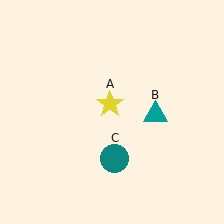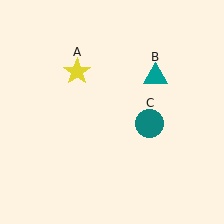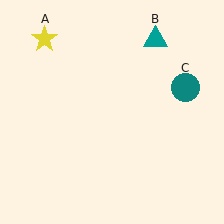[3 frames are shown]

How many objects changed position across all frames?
3 objects changed position: yellow star (object A), teal triangle (object B), teal circle (object C).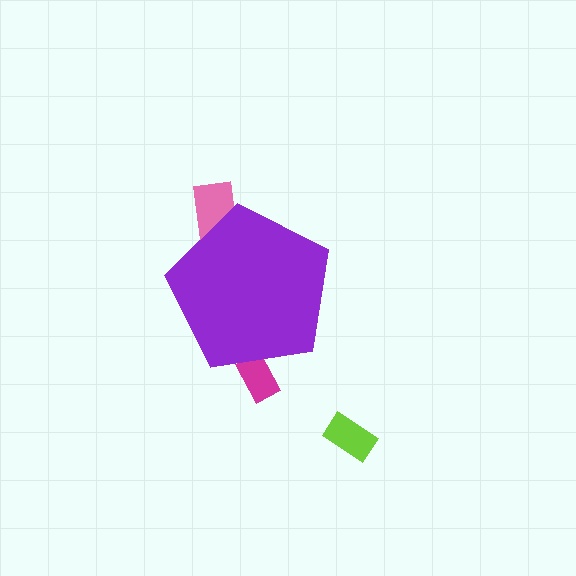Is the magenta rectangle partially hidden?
Yes, the magenta rectangle is partially hidden behind the purple pentagon.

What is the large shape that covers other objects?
A purple pentagon.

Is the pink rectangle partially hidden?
Yes, the pink rectangle is partially hidden behind the purple pentagon.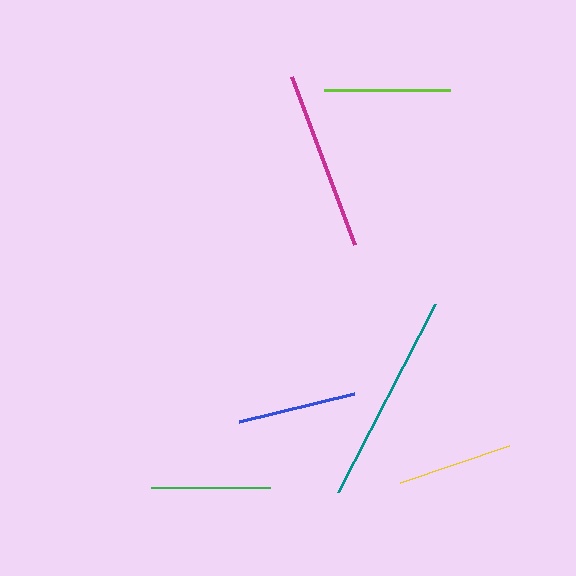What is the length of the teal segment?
The teal segment is approximately 212 pixels long.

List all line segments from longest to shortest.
From longest to shortest: teal, magenta, lime, green, blue, yellow.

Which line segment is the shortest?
The yellow line is the shortest at approximately 115 pixels.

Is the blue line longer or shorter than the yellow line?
The blue line is longer than the yellow line.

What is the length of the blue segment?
The blue segment is approximately 118 pixels long.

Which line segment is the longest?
The teal line is the longest at approximately 212 pixels.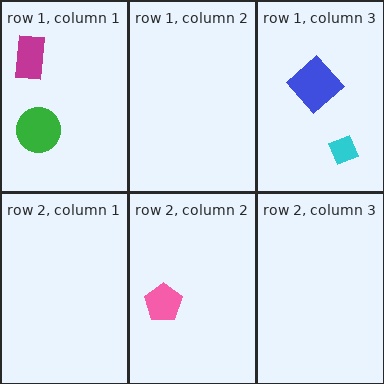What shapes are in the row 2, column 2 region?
The pink pentagon.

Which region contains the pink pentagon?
The row 2, column 2 region.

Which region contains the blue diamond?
The row 1, column 3 region.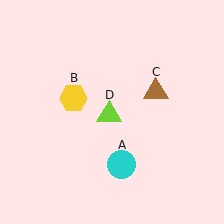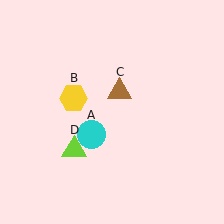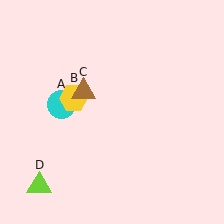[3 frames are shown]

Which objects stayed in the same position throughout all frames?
Yellow hexagon (object B) remained stationary.